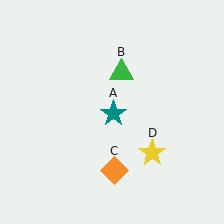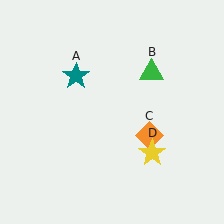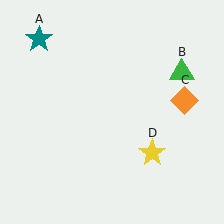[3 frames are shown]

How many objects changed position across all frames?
3 objects changed position: teal star (object A), green triangle (object B), orange diamond (object C).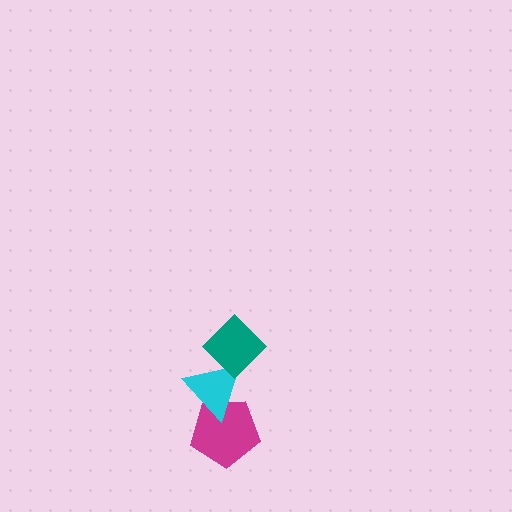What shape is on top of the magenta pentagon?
The cyan triangle is on top of the magenta pentagon.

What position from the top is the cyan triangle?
The cyan triangle is 2nd from the top.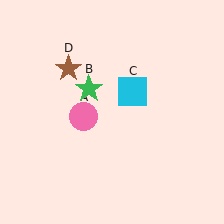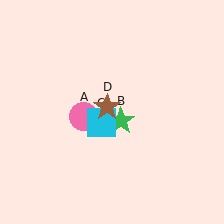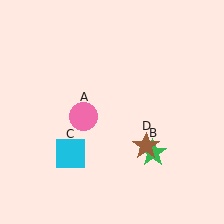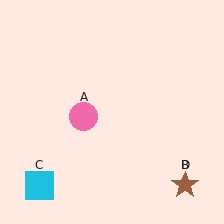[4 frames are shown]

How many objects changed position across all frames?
3 objects changed position: green star (object B), cyan square (object C), brown star (object D).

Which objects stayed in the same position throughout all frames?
Pink circle (object A) remained stationary.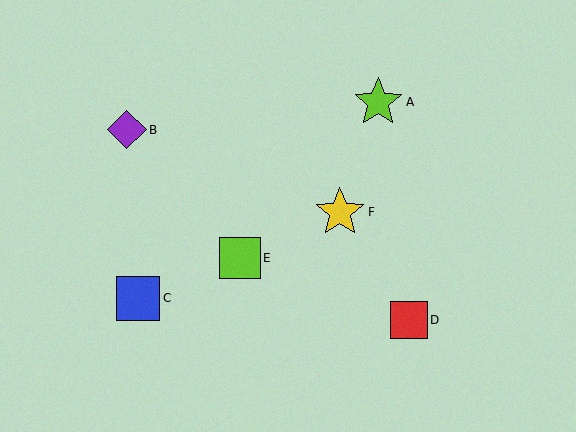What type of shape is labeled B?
Shape B is a purple diamond.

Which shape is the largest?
The yellow star (labeled F) is the largest.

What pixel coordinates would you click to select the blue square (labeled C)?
Click at (138, 298) to select the blue square C.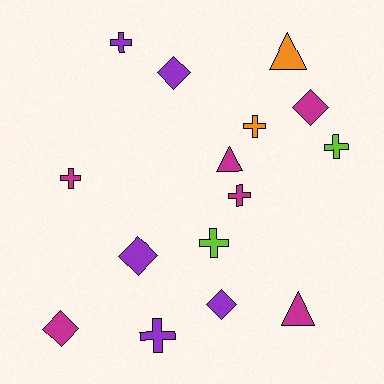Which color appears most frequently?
Magenta, with 6 objects.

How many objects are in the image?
There are 15 objects.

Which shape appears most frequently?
Cross, with 7 objects.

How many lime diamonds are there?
There are no lime diamonds.